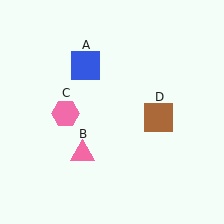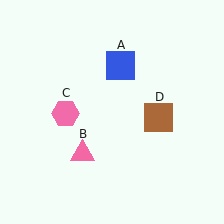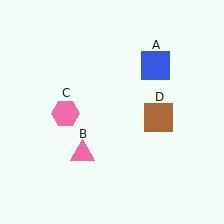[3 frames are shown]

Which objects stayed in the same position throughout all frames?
Pink triangle (object B) and pink hexagon (object C) and brown square (object D) remained stationary.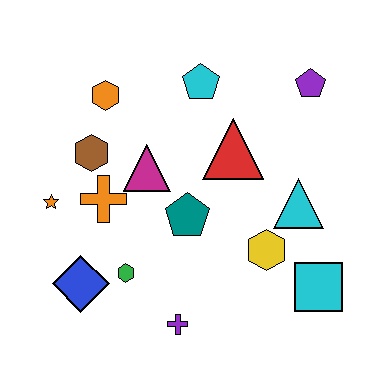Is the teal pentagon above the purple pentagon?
No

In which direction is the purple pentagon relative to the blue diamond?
The purple pentagon is to the right of the blue diamond.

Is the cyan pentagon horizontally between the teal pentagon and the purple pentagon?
Yes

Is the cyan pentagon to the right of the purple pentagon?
No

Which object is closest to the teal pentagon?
The magenta triangle is closest to the teal pentagon.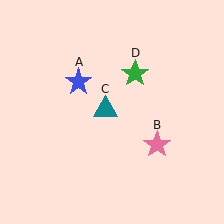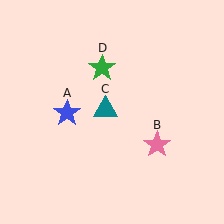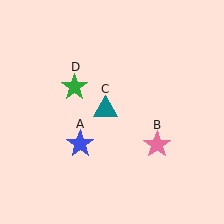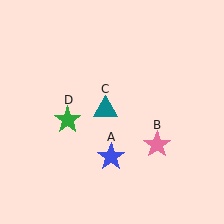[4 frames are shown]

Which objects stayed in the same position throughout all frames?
Pink star (object B) and teal triangle (object C) remained stationary.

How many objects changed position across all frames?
2 objects changed position: blue star (object A), green star (object D).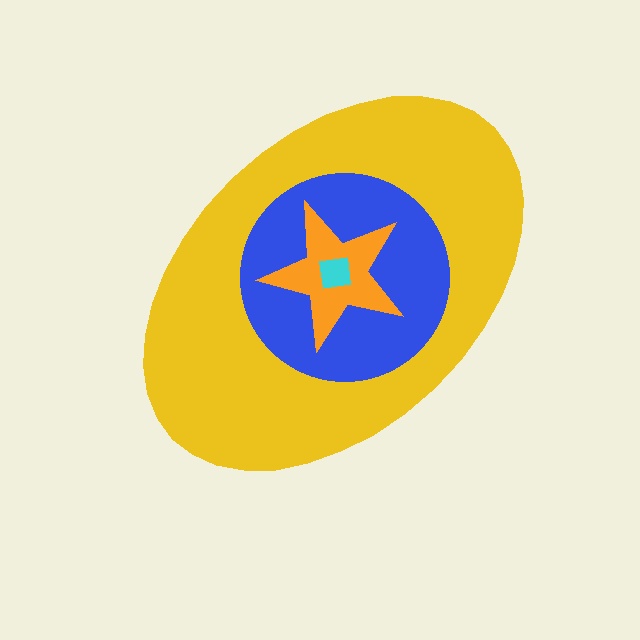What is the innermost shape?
The cyan square.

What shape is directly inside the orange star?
The cyan square.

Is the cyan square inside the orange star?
Yes.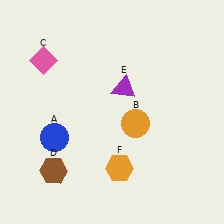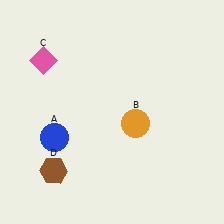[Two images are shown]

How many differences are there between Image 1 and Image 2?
There are 2 differences between the two images.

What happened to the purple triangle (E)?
The purple triangle (E) was removed in Image 2. It was in the top-right area of Image 1.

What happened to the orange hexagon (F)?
The orange hexagon (F) was removed in Image 2. It was in the bottom-right area of Image 1.